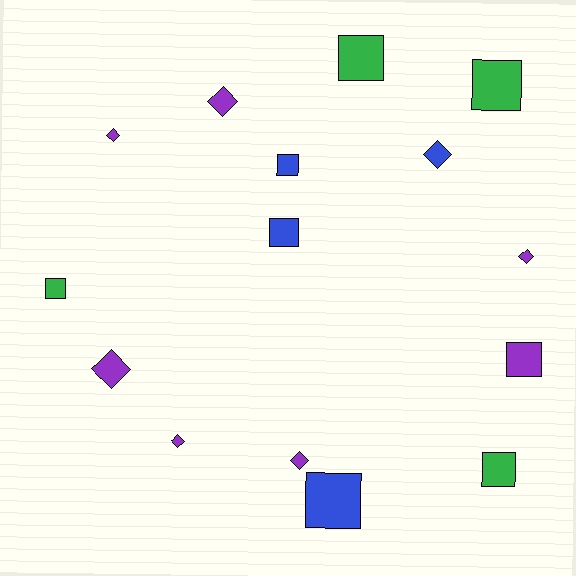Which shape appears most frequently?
Square, with 8 objects.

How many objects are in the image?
There are 15 objects.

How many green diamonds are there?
There are no green diamonds.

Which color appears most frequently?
Purple, with 7 objects.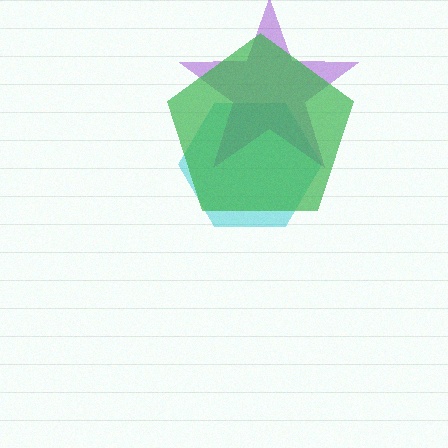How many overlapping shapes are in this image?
There are 3 overlapping shapes in the image.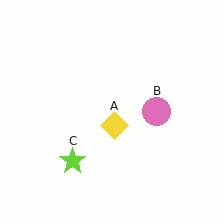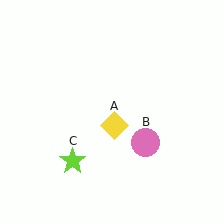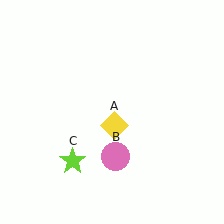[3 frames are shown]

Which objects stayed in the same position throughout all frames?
Yellow diamond (object A) and lime star (object C) remained stationary.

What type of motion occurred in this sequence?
The pink circle (object B) rotated clockwise around the center of the scene.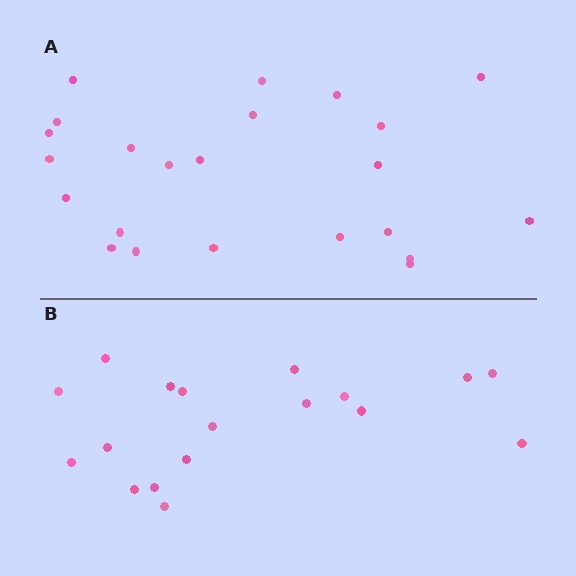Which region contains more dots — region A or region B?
Region A (the top region) has more dots.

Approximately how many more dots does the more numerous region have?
Region A has about 5 more dots than region B.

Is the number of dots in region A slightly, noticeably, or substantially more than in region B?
Region A has noticeably more, but not dramatically so. The ratio is roughly 1.3 to 1.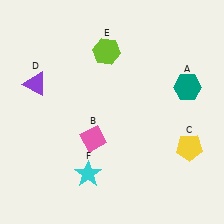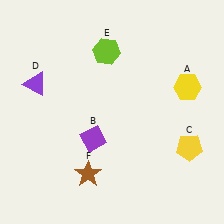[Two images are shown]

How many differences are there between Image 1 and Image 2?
There are 3 differences between the two images.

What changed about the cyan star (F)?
In Image 1, F is cyan. In Image 2, it changed to brown.